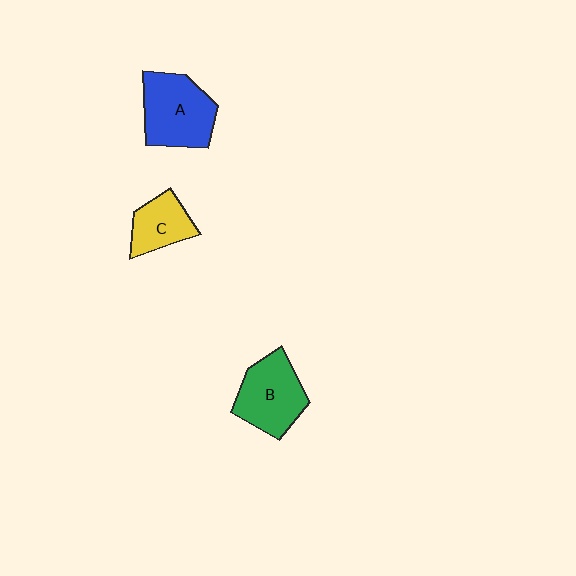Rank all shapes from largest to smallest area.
From largest to smallest: A (blue), B (green), C (yellow).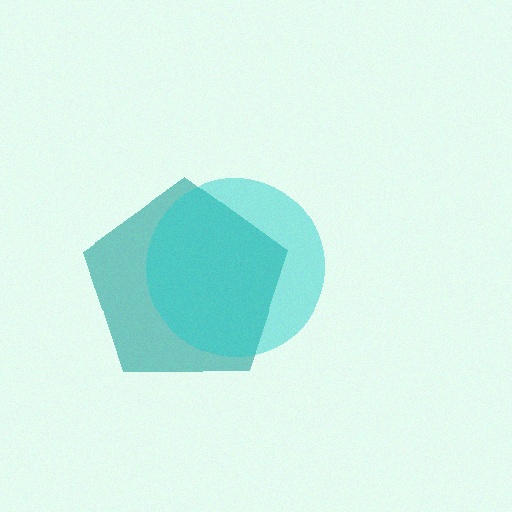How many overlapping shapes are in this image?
There are 2 overlapping shapes in the image.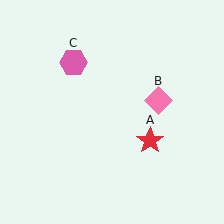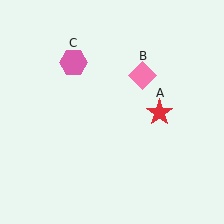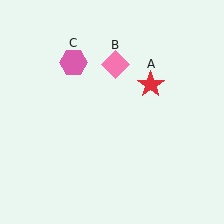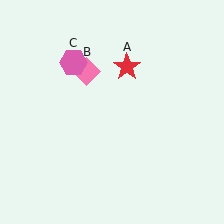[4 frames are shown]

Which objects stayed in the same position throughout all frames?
Pink hexagon (object C) remained stationary.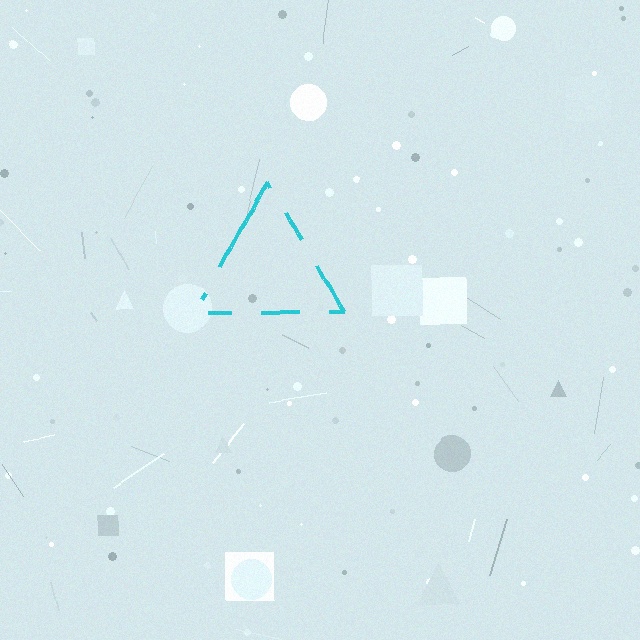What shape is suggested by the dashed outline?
The dashed outline suggests a triangle.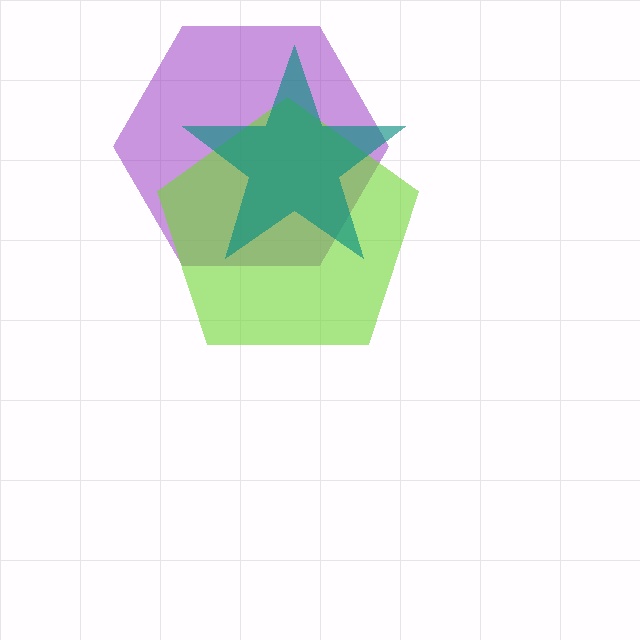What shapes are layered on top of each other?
The layered shapes are: a purple hexagon, a lime pentagon, a teal star.